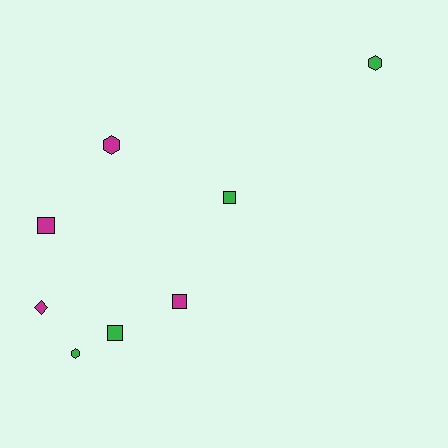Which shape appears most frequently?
Square, with 4 objects.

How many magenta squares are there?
There are 2 magenta squares.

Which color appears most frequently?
Green, with 4 objects.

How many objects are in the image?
There are 8 objects.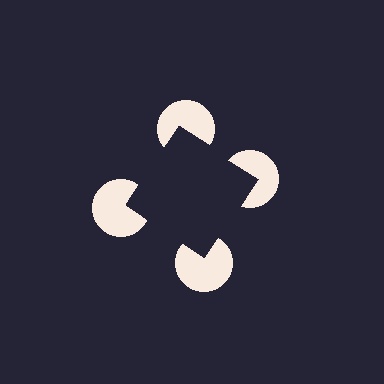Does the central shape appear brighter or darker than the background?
It typically appears slightly darker than the background, even though no actual brightness change is drawn.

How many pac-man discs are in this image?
There are 4 — one at each vertex of the illusory square.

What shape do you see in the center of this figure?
An illusory square — its edges are inferred from the aligned wedge cuts in the pac-man discs, not physically drawn.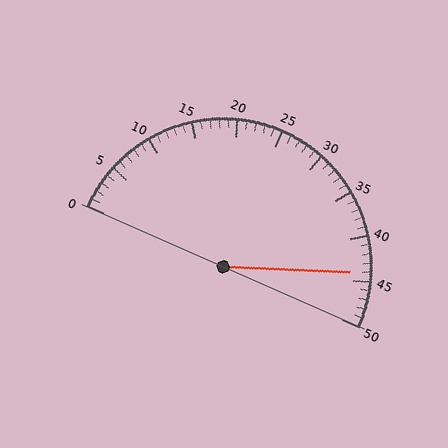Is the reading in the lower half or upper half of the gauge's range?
The reading is in the upper half of the range (0 to 50).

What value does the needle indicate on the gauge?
The needle indicates approximately 44.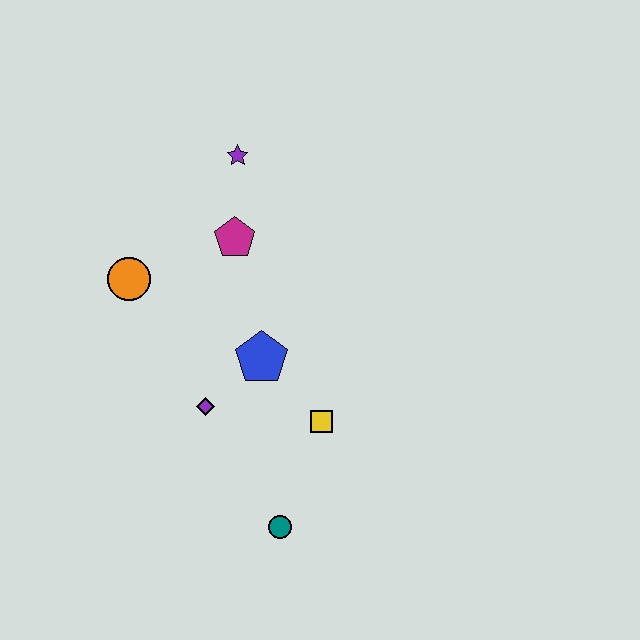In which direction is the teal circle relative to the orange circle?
The teal circle is below the orange circle.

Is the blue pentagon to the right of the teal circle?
No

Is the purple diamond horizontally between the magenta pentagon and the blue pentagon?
No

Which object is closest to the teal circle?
The yellow square is closest to the teal circle.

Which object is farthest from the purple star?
The teal circle is farthest from the purple star.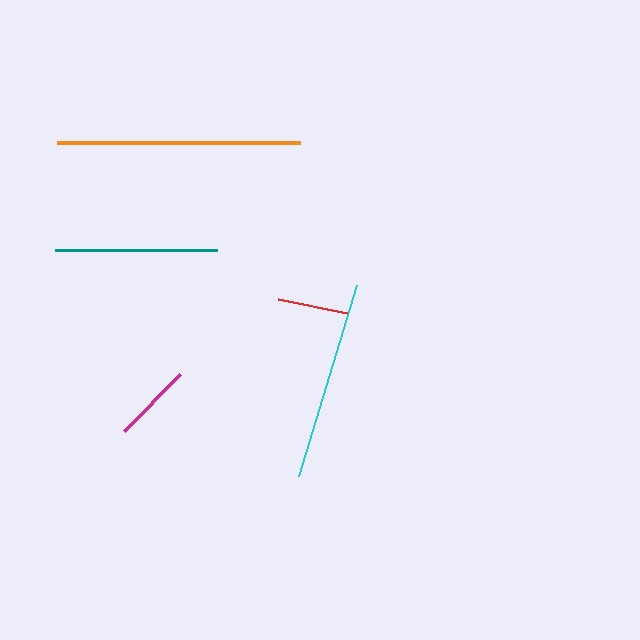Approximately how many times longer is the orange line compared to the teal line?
The orange line is approximately 1.5 times the length of the teal line.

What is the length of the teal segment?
The teal segment is approximately 163 pixels long.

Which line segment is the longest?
The orange line is the longest at approximately 243 pixels.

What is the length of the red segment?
The red segment is approximately 71 pixels long.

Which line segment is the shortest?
The red line is the shortest at approximately 71 pixels.